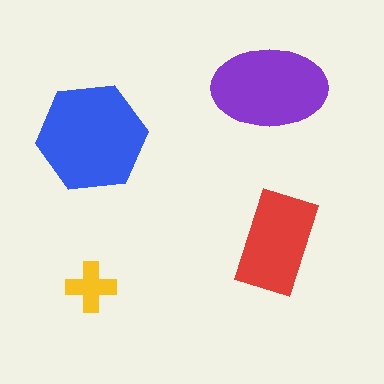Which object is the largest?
The blue hexagon.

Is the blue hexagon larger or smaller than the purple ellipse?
Larger.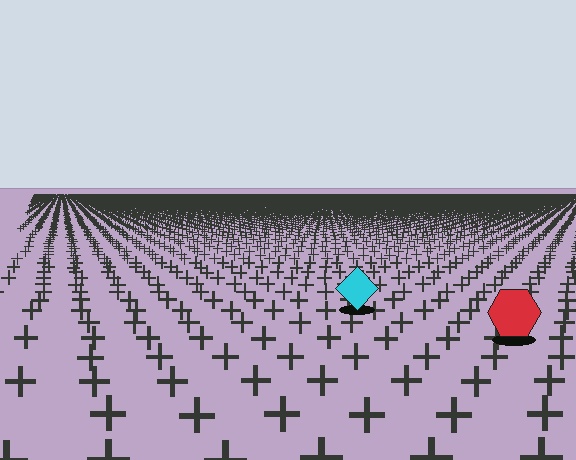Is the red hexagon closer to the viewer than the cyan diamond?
Yes. The red hexagon is closer — you can tell from the texture gradient: the ground texture is coarser near it.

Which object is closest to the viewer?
The red hexagon is closest. The texture marks near it are larger and more spread out.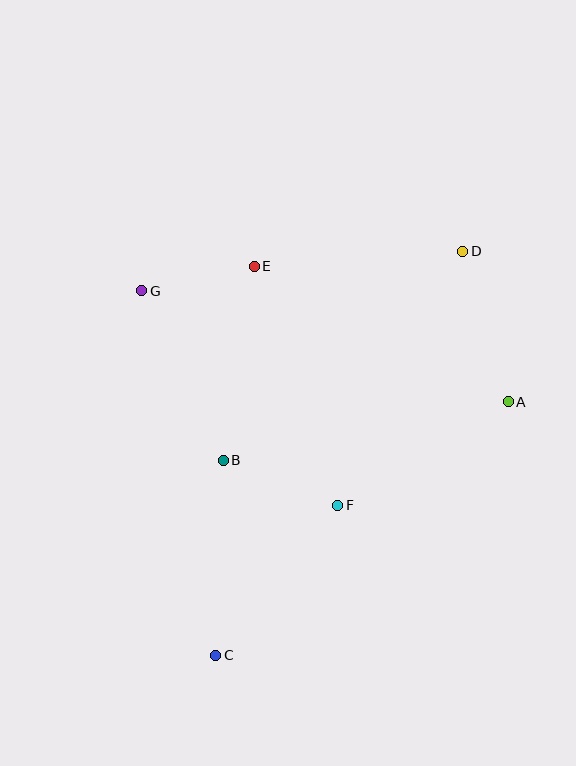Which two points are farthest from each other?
Points C and D are farthest from each other.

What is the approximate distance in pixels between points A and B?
The distance between A and B is approximately 291 pixels.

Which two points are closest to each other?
Points E and G are closest to each other.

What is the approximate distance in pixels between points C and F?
The distance between C and F is approximately 193 pixels.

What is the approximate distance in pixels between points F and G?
The distance between F and G is approximately 291 pixels.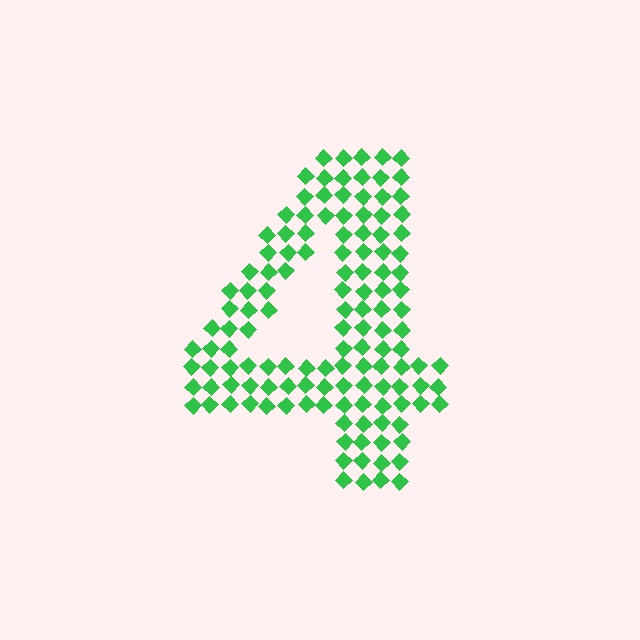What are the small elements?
The small elements are diamonds.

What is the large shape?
The large shape is the digit 4.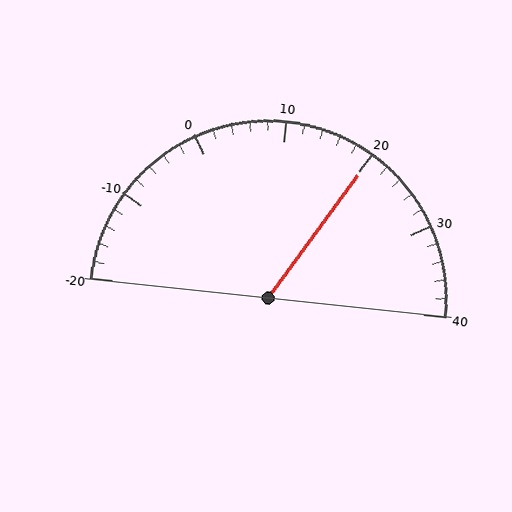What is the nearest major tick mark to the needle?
The nearest major tick mark is 20.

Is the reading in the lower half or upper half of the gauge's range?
The reading is in the upper half of the range (-20 to 40).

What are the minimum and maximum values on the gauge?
The gauge ranges from -20 to 40.